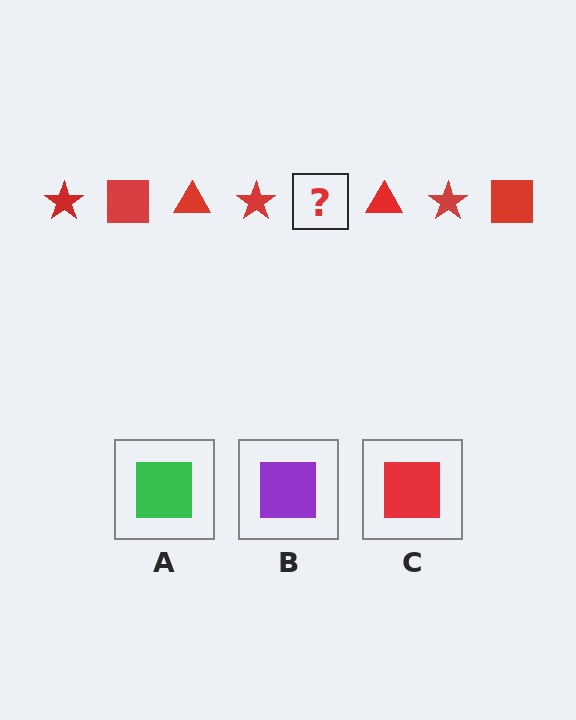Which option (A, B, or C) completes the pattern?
C.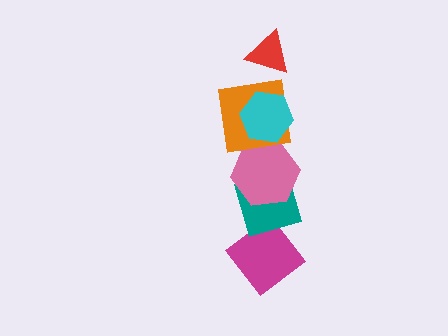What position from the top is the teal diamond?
The teal diamond is 5th from the top.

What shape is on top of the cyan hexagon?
The red triangle is on top of the cyan hexagon.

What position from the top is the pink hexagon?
The pink hexagon is 4th from the top.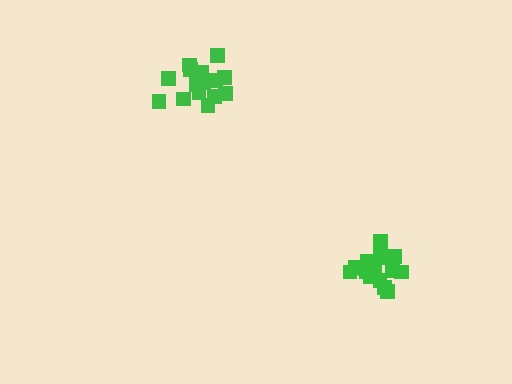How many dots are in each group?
Group 1: 17 dots, Group 2: 16 dots (33 total).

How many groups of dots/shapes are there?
There are 2 groups.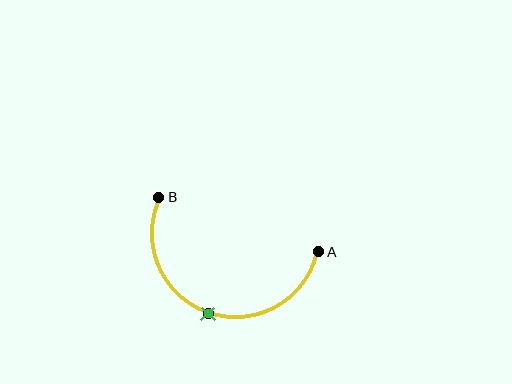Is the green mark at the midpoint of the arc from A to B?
Yes. The green mark lies on the arc at equal arc-length from both A and B — it is the arc midpoint.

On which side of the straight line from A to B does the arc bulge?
The arc bulges below the straight line connecting A and B.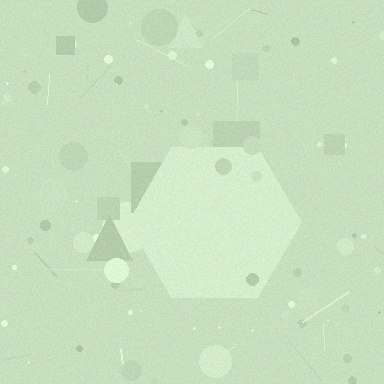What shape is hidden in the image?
A hexagon is hidden in the image.